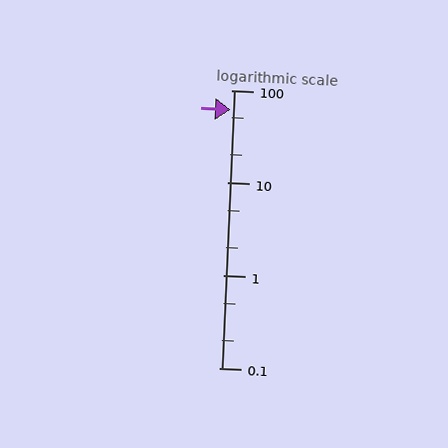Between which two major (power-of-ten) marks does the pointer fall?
The pointer is between 10 and 100.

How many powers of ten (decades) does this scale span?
The scale spans 3 decades, from 0.1 to 100.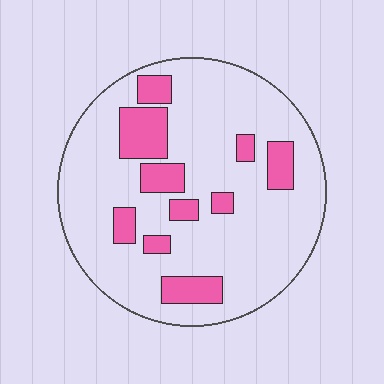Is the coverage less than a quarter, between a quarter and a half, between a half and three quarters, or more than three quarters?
Less than a quarter.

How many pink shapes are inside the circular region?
10.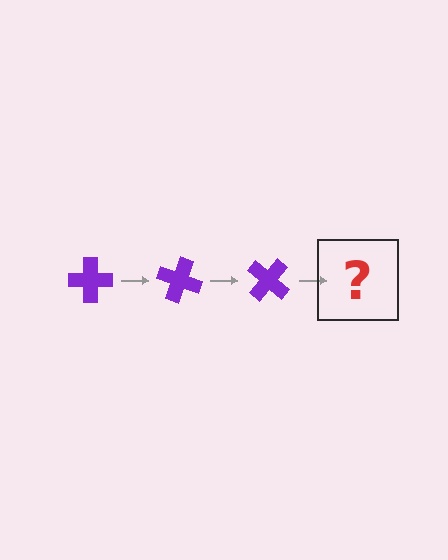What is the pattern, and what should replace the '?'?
The pattern is that the cross rotates 20 degrees each step. The '?' should be a purple cross rotated 60 degrees.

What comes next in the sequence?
The next element should be a purple cross rotated 60 degrees.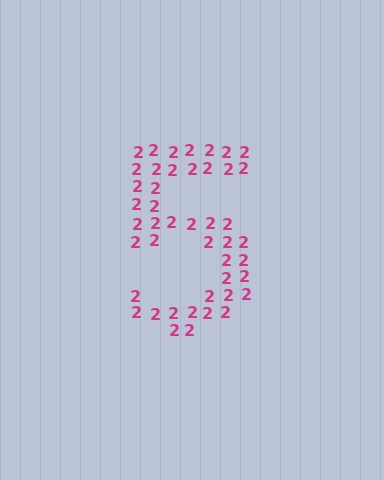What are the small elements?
The small elements are digit 2's.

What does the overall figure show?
The overall figure shows the digit 5.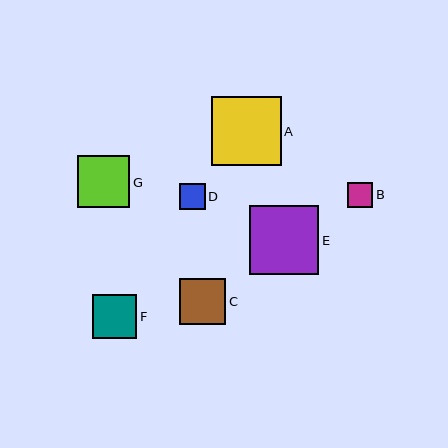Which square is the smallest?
Square B is the smallest with a size of approximately 25 pixels.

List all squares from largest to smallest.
From largest to smallest: A, E, G, C, F, D, B.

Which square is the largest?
Square A is the largest with a size of approximately 69 pixels.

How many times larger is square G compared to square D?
Square G is approximately 2.0 times the size of square D.